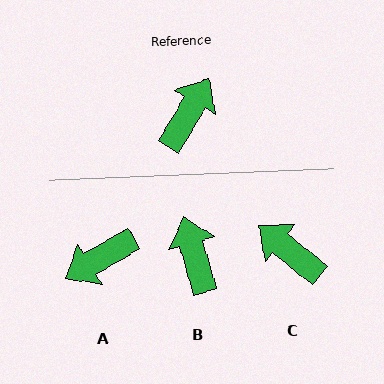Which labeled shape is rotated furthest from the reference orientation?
A, about 151 degrees away.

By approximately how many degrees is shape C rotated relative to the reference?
Approximately 81 degrees counter-clockwise.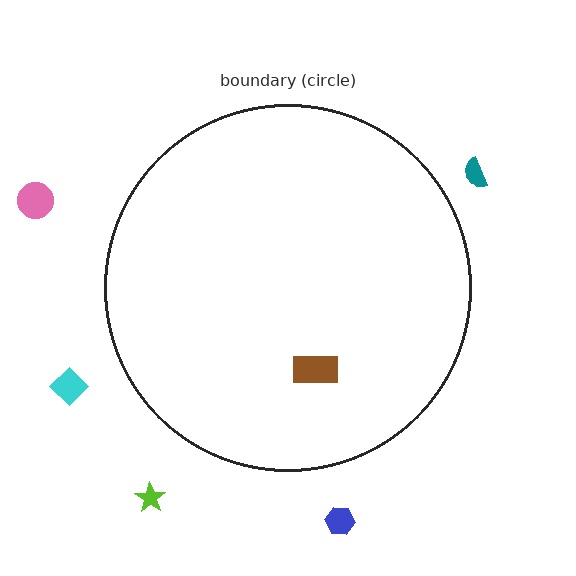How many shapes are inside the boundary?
1 inside, 5 outside.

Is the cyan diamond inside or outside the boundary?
Outside.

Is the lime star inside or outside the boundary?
Outside.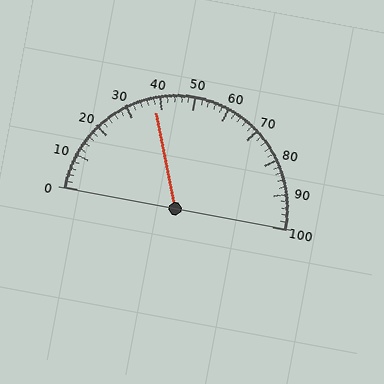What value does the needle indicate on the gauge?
The needle indicates approximately 38.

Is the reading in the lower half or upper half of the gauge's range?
The reading is in the lower half of the range (0 to 100).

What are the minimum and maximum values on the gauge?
The gauge ranges from 0 to 100.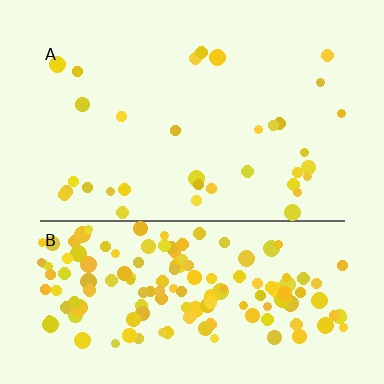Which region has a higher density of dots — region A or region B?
B (the bottom).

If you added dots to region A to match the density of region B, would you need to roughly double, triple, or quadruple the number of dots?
Approximately quadruple.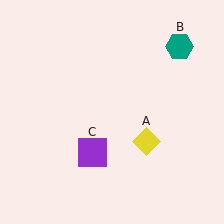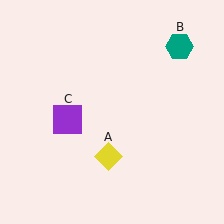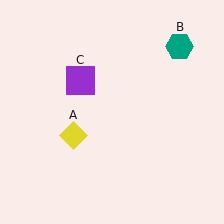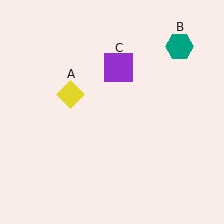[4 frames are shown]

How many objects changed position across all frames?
2 objects changed position: yellow diamond (object A), purple square (object C).